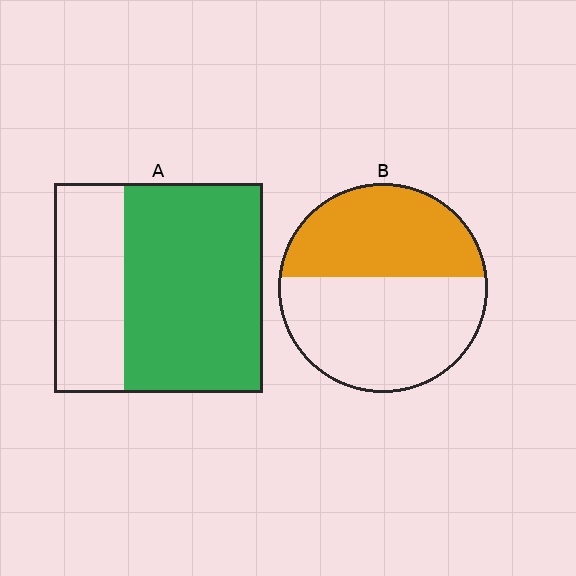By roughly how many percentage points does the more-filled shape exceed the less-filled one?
By roughly 25 percentage points (A over B).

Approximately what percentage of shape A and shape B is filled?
A is approximately 65% and B is approximately 45%.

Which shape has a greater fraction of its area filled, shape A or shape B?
Shape A.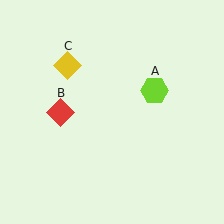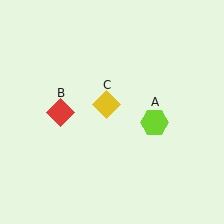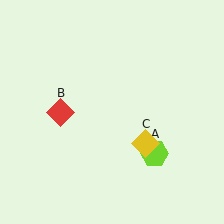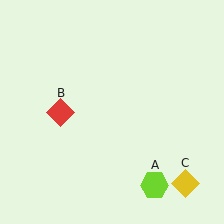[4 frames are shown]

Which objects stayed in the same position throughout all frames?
Red diamond (object B) remained stationary.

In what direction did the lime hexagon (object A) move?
The lime hexagon (object A) moved down.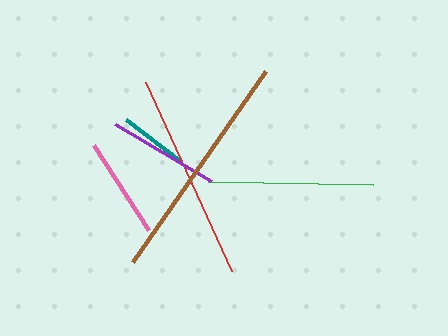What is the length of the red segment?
The red segment is approximately 207 pixels long.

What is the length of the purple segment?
The purple segment is approximately 112 pixels long.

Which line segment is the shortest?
The teal line is the shortest at approximately 69 pixels.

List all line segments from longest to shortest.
From longest to shortest: brown, red, green, purple, pink, teal.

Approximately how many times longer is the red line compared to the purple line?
The red line is approximately 1.8 times the length of the purple line.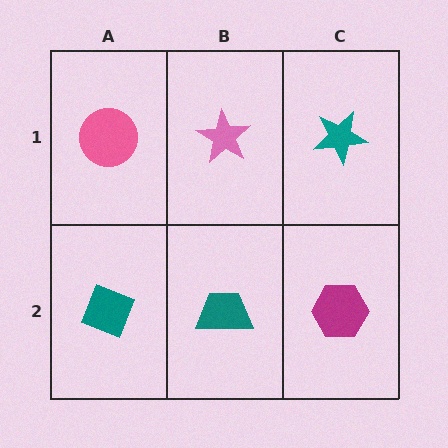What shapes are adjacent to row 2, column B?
A pink star (row 1, column B), a teal diamond (row 2, column A), a magenta hexagon (row 2, column C).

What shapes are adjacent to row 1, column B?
A teal trapezoid (row 2, column B), a pink circle (row 1, column A), a teal star (row 1, column C).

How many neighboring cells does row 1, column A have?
2.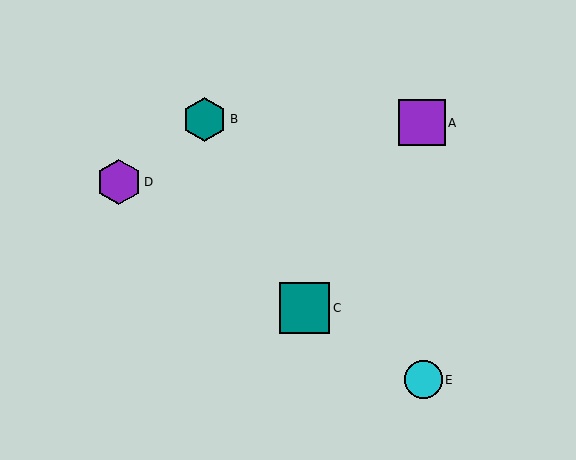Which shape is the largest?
The teal square (labeled C) is the largest.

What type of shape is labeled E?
Shape E is a cyan circle.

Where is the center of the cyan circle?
The center of the cyan circle is at (423, 380).